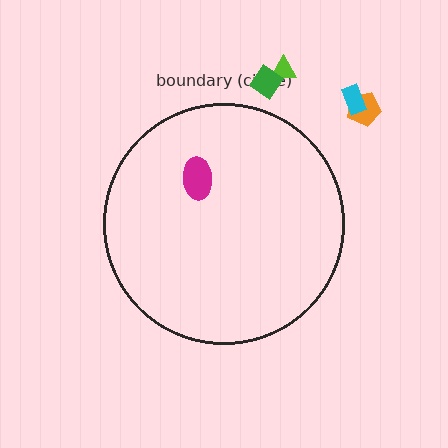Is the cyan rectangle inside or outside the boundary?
Outside.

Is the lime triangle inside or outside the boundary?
Outside.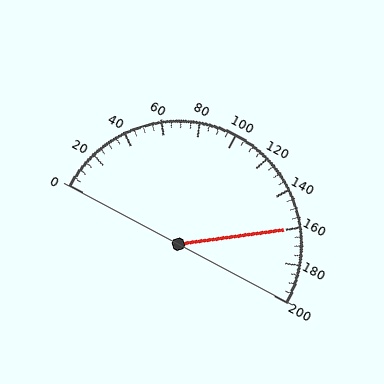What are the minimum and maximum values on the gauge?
The gauge ranges from 0 to 200.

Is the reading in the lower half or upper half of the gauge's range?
The reading is in the upper half of the range (0 to 200).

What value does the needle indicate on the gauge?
The needle indicates approximately 160.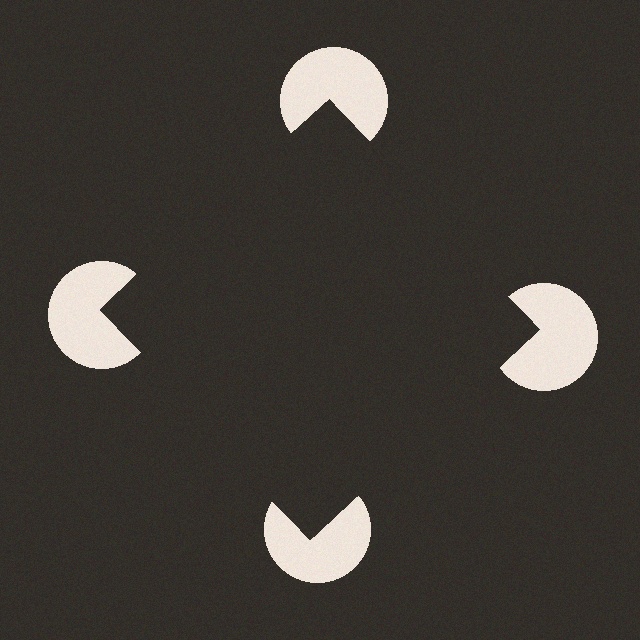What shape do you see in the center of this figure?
An illusory square — its edges are inferred from the aligned wedge cuts in the pac-man discs, not physically drawn.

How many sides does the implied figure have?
4 sides.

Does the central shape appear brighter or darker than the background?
It typically appears slightly darker than the background, even though no actual brightness change is drawn.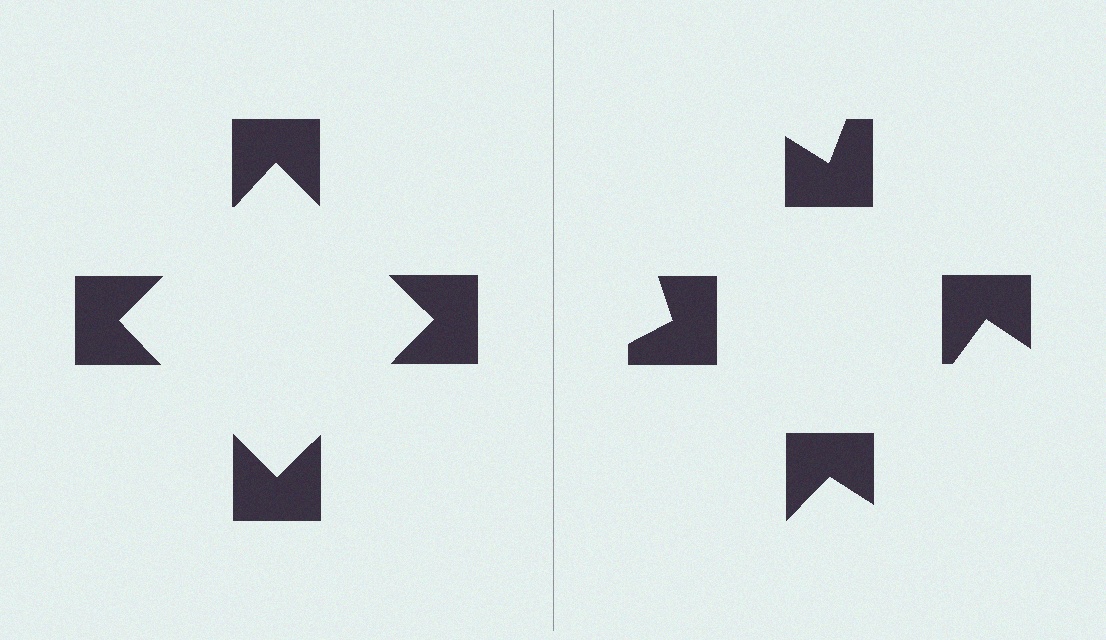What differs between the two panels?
The notched squares are positioned identically on both sides; only the wedge orientations differ. On the left they align to a square; on the right they are misaligned.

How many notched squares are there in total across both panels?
8 — 4 on each side.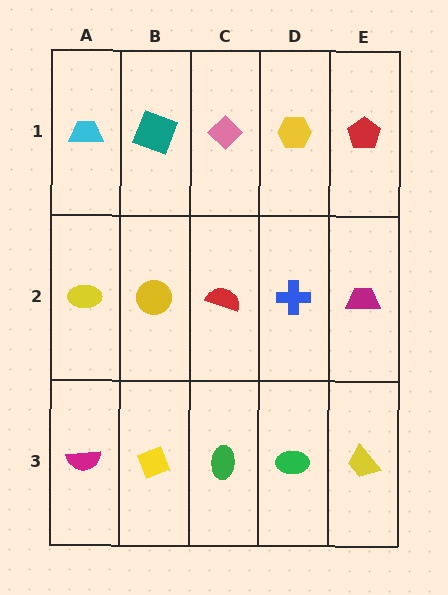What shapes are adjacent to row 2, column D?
A yellow hexagon (row 1, column D), a green ellipse (row 3, column D), a red semicircle (row 2, column C), a magenta trapezoid (row 2, column E).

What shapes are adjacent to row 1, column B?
A yellow circle (row 2, column B), a cyan trapezoid (row 1, column A), a pink diamond (row 1, column C).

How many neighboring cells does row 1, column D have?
3.